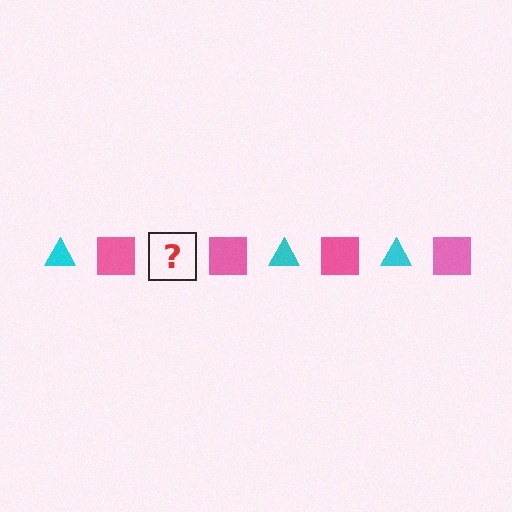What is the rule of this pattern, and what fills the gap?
The rule is that the pattern alternates between cyan triangle and pink square. The gap should be filled with a cyan triangle.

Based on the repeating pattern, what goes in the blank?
The blank should be a cyan triangle.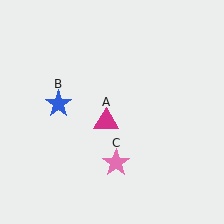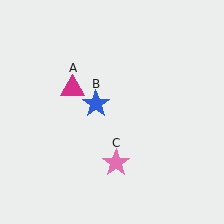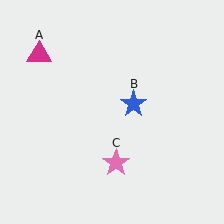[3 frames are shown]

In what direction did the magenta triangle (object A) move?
The magenta triangle (object A) moved up and to the left.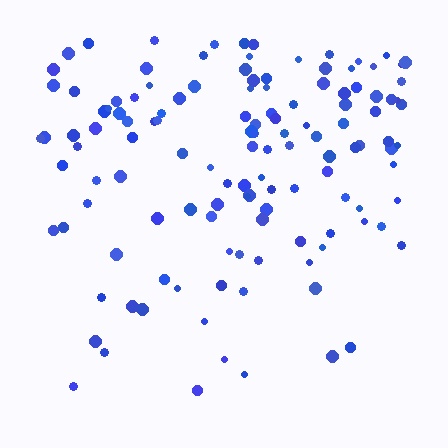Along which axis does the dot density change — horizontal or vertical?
Vertical.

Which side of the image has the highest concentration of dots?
The top.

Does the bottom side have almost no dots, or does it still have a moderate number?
Still a moderate number, just noticeably fewer than the top.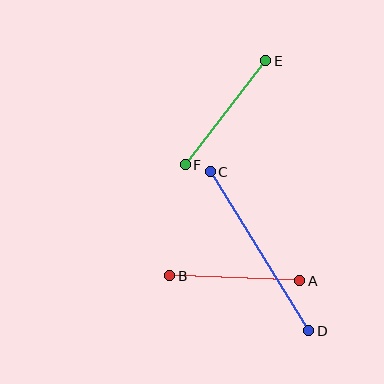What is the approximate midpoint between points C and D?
The midpoint is at approximately (259, 251) pixels.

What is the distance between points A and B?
The distance is approximately 130 pixels.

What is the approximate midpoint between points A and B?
The midpoint is at approximately (235, 278) pixels.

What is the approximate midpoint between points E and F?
The midpoint is at approximately (226, 113) pixels.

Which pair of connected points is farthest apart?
Points C and D are farthest apart.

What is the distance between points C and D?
The distance is approximately 187 pixels.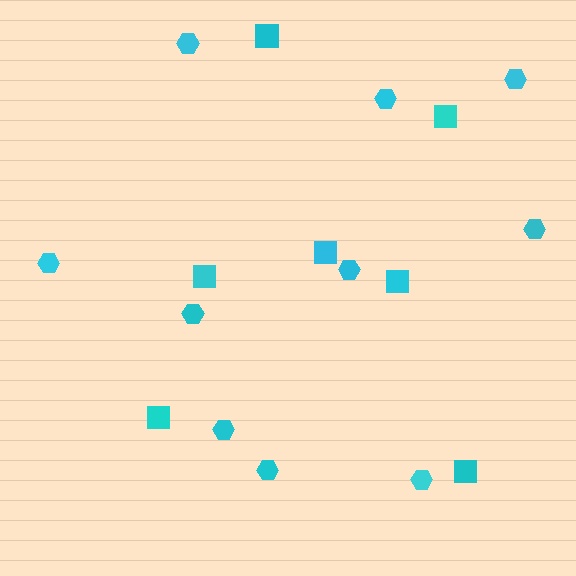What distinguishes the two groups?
There are 2 groups: one group of squares (7) and one group of hexagons (10).